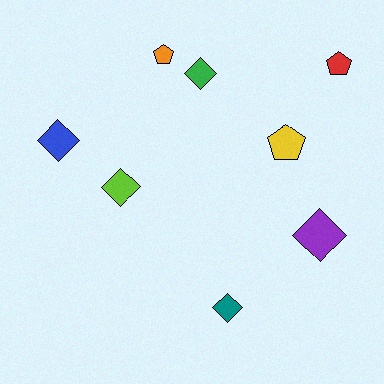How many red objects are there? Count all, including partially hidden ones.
There is 1 red object.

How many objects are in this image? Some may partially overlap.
There are 8 objects.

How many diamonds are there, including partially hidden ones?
There are 5 diamonds.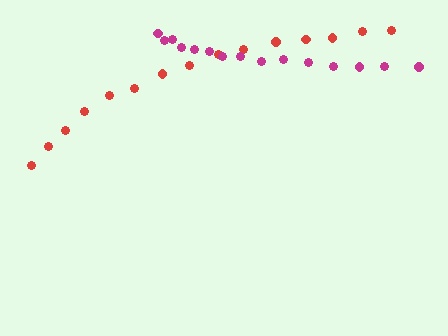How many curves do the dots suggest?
There are 2 distinct paths.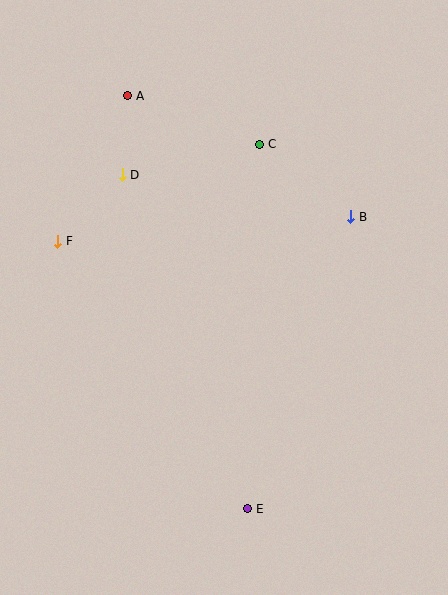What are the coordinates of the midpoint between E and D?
The midpoint between E and D is at (185, 342).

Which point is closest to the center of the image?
Point B at (351, 217) is closest to the center.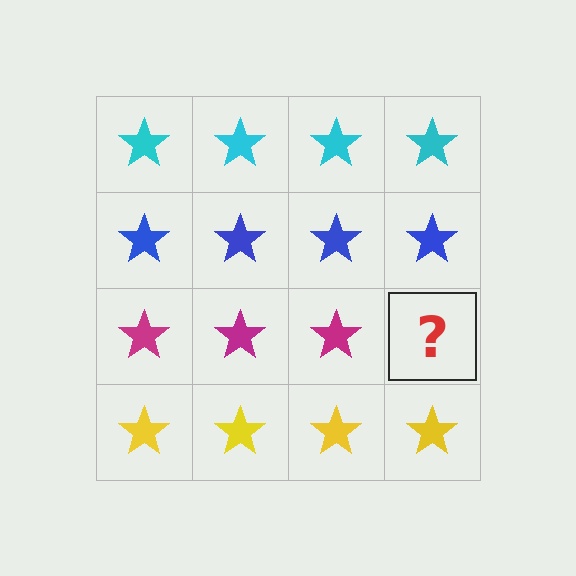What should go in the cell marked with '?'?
The missing cell should contain a magenta star.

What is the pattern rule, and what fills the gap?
The rule is that each row has a consistent color. The gap should be filled with a magenta star.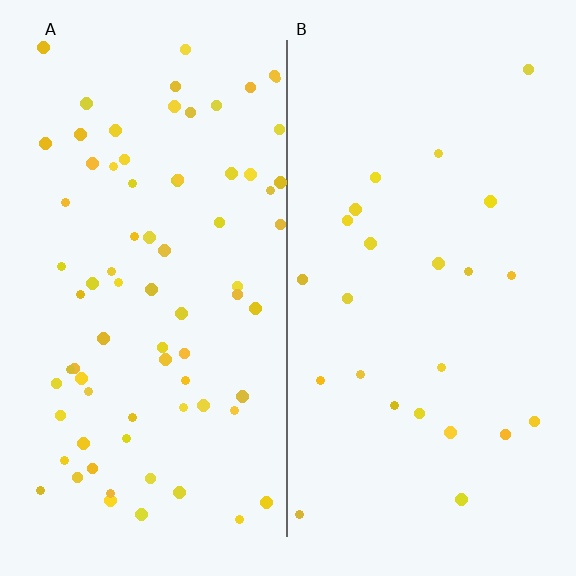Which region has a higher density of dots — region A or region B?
A (the left).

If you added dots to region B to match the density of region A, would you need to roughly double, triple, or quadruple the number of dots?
Approximately triple.